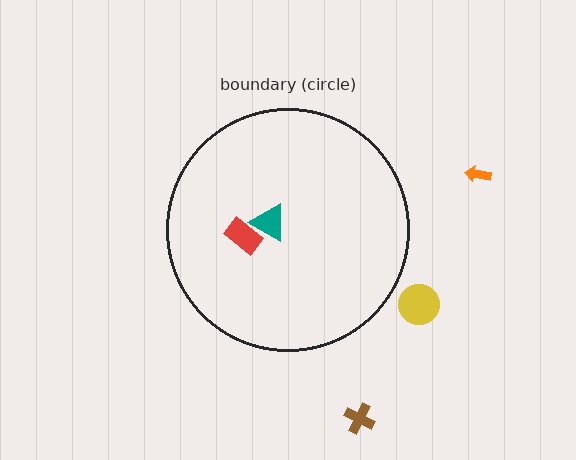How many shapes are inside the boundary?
2 inside, 3 outside.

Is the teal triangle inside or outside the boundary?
Inside.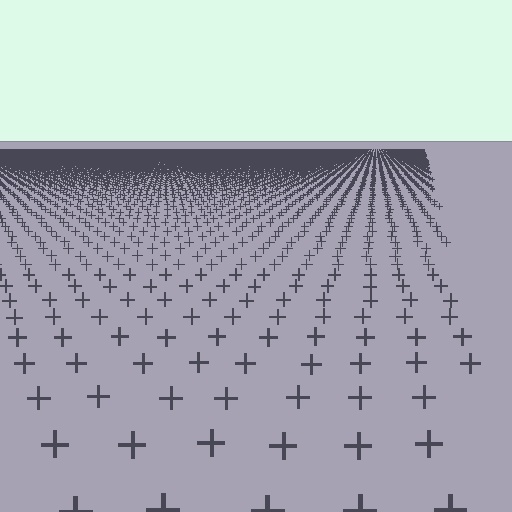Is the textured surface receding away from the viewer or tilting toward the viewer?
The surface is receding away from the viewer. Texture elements get smaller and denser toward the top.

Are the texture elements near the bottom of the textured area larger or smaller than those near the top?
Larger. Near the bottom, elements are closer to the viewer and appear at a bigger on-screen size.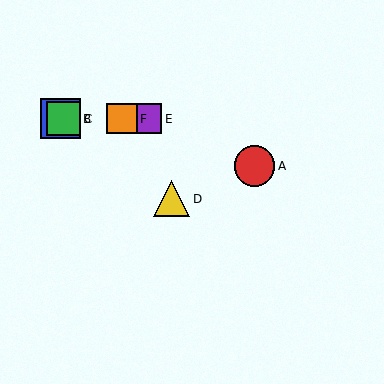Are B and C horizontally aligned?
Yes, both are at y≈119.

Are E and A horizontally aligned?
No, E is at y≈119 and A is at y≈166.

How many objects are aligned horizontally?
4 objects (B, C, E, F) are aligned horizontally.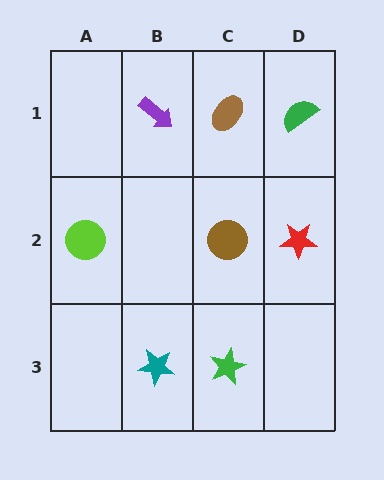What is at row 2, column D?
A red star.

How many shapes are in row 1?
3 shapes.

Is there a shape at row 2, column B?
No, that cell is empty.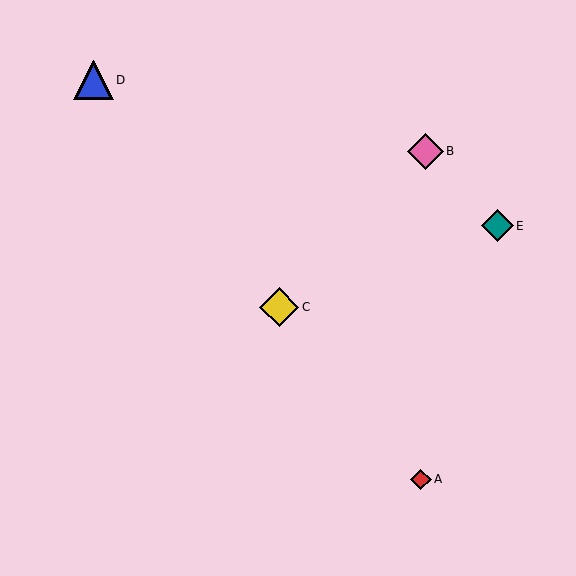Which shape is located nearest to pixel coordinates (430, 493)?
The red diamond (labeled A) at (421, 479) is nearest to that location.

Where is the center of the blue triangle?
The center of the blue triangle is at (94, 80).